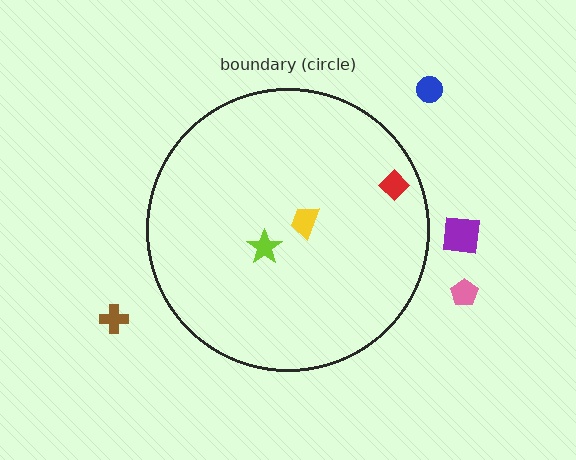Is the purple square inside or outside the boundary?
Outside.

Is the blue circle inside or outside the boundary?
Outside.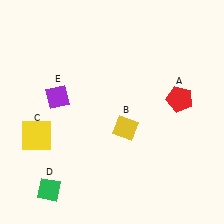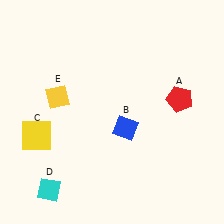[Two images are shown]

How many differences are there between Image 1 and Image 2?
There are 3 differences between the two images.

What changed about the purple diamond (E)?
In Image 1, E is purple. In Image 2, it changed to yellow.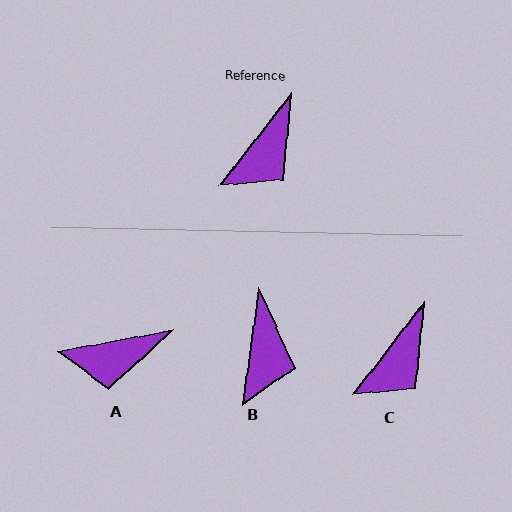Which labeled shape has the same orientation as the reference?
C.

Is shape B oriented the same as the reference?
No, it is off by about 30 degrees.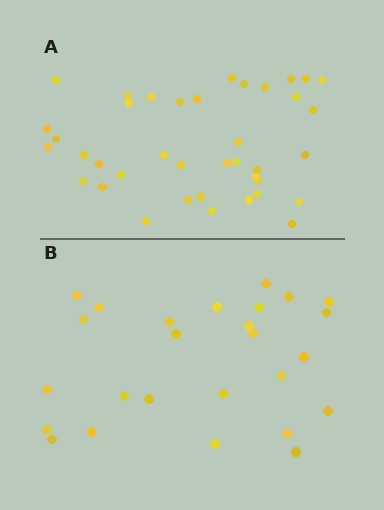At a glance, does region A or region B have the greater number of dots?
Region A (the top region) has more dots.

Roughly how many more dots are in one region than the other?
Region A has approximately 15 more dots than region B.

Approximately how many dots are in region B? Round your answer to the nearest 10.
About 30 dots. (The exact count is 26, which rounds to 30.)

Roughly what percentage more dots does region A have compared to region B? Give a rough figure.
About 50% more.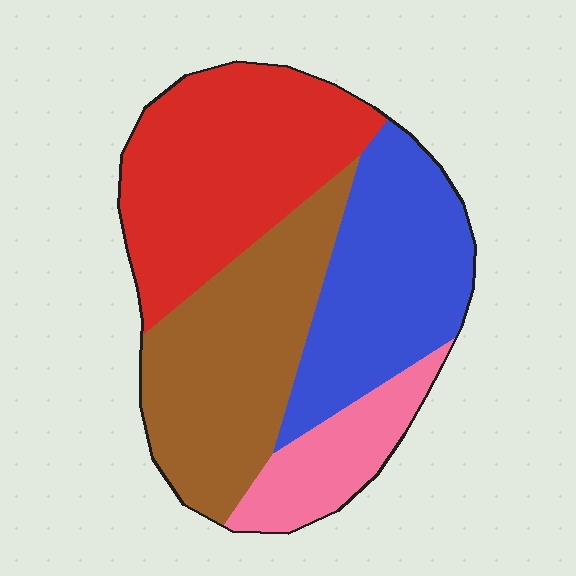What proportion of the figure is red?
Red takes up between a quarter and a half of the figure.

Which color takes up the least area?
Pink, at roughly 10%.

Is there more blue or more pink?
Blue.